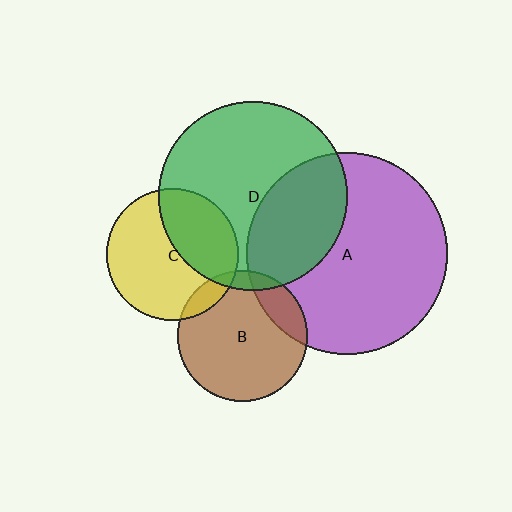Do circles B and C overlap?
Yes.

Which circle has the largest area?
Circle A (purple).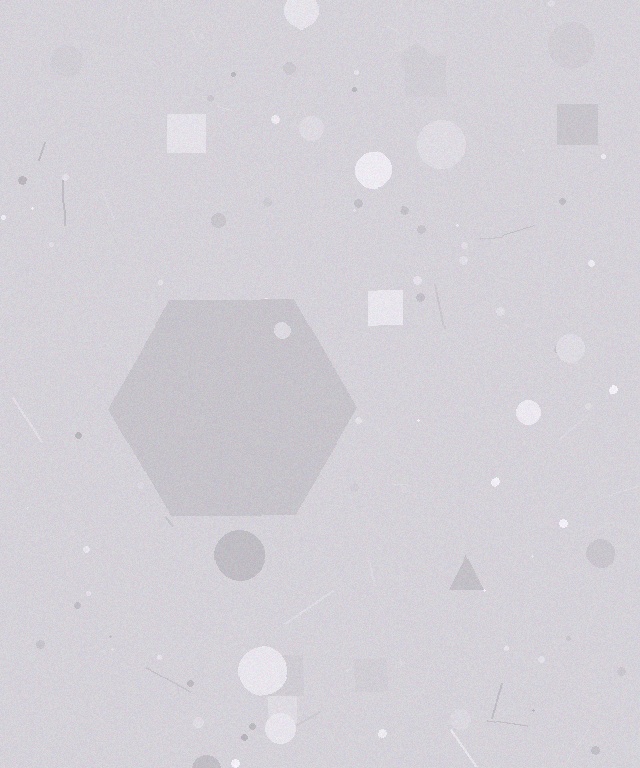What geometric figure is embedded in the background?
A hexagon is embedded in the background.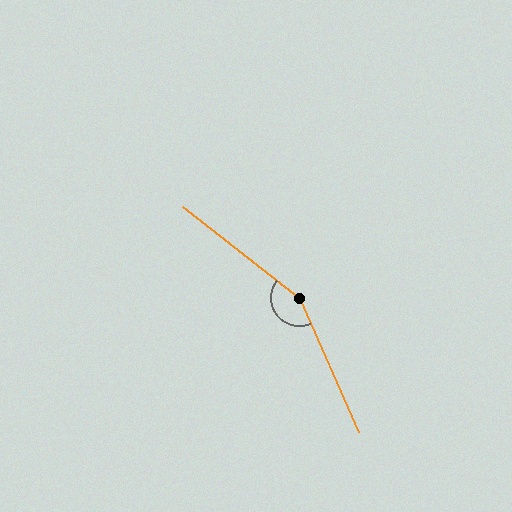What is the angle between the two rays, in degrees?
Approximately 152 degrees.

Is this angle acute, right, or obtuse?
It is obtuse.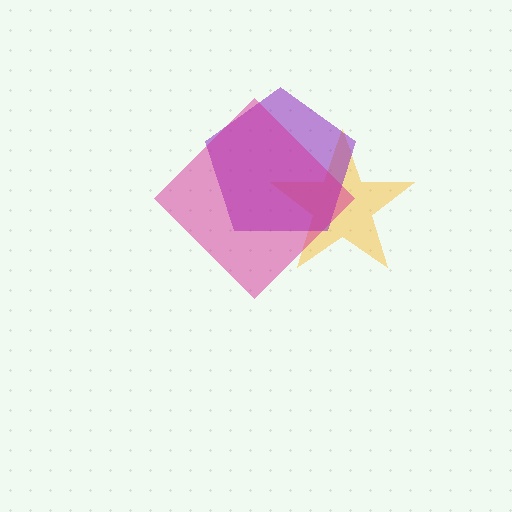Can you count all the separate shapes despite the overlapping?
Yes, there are 3 separate shapes.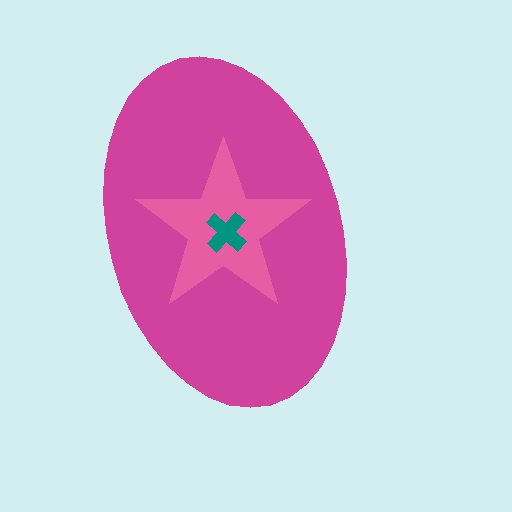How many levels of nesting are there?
3.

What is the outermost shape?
The magenta ellipse.